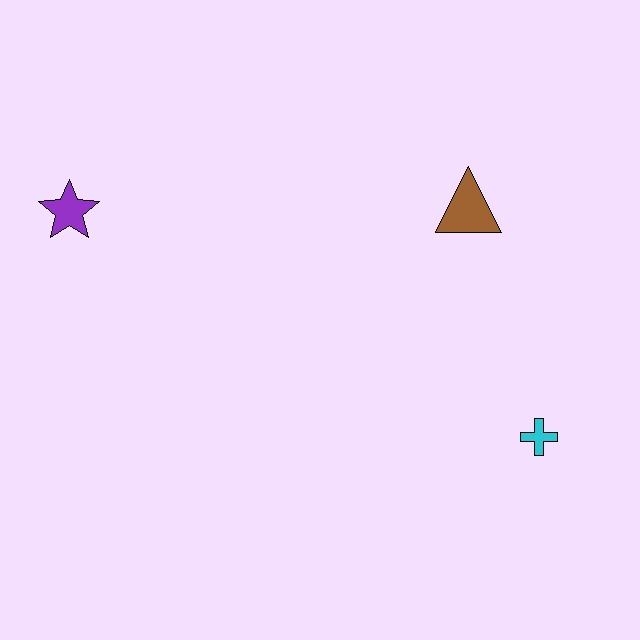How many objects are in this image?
There are 3 objects.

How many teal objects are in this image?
There are no teal objects.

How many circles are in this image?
There are no circles.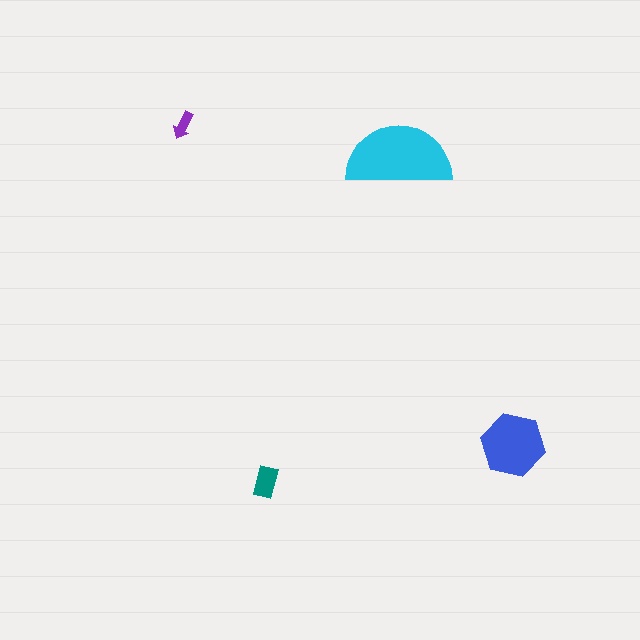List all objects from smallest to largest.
The purple arrow, the teal rectangle, the blue hexagon, the cyan semicircle.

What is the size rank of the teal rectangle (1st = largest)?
3rd.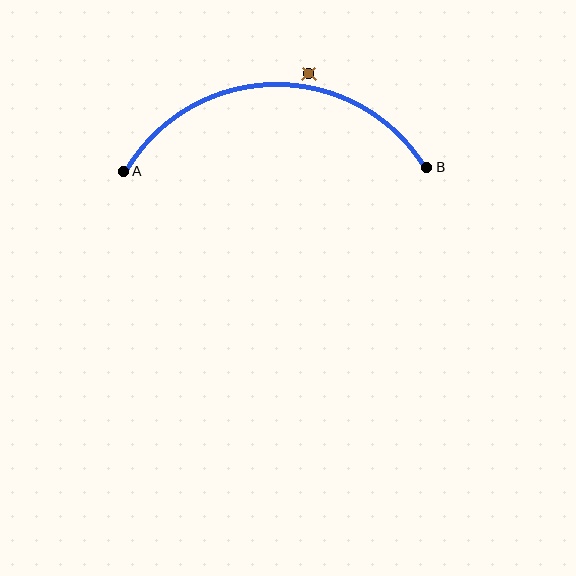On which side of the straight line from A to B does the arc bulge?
The arc bulges above the straight line connecting A and B.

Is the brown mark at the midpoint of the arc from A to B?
No — the brown mark does not lie on the arc at all. It sits slightly outside the curve.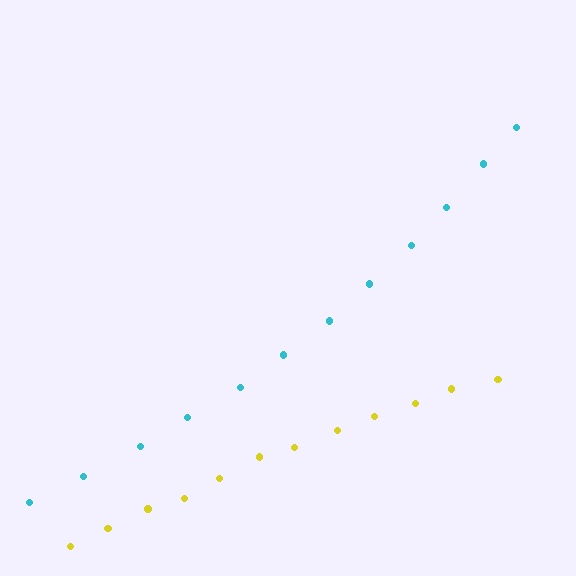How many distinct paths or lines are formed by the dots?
There are 2 distinct paths.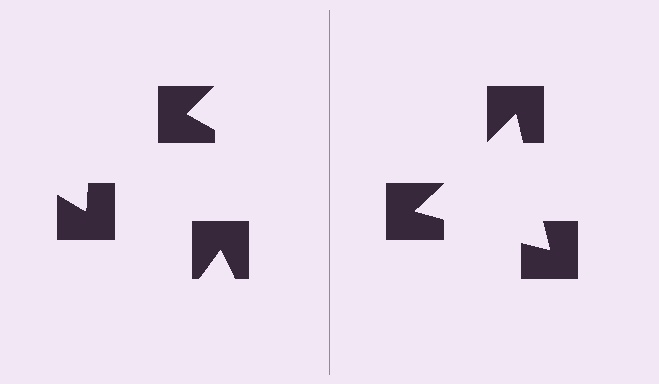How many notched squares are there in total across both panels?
6 — 3 on each side.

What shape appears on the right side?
An illusory triangle.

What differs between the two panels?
The notched squares are positioned identically on both sides; only the wedge orientations differ. On the right they align to a triangle; on the left they are misaligned.